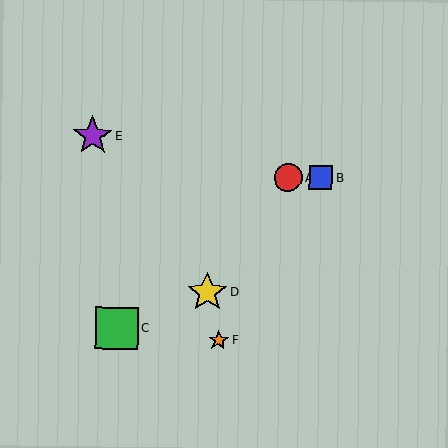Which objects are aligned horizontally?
Objects A, B are aligned horizontally.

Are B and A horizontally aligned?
Yes, both are at y≈178.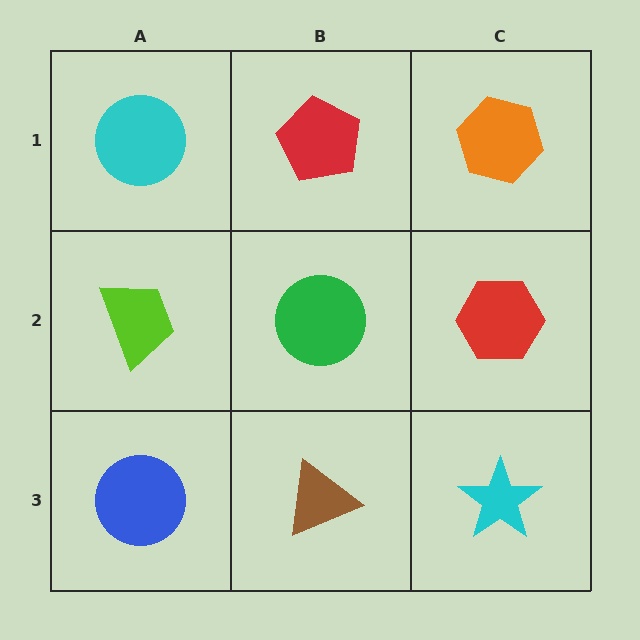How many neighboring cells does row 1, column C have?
2.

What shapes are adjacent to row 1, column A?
A lime trapezoid (row 2, column A), a red pentagon (row 1, column B).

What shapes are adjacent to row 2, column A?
A cyan circle (row 1, column A), a blue circle (row 3, column A), a green circle (row 2, column B).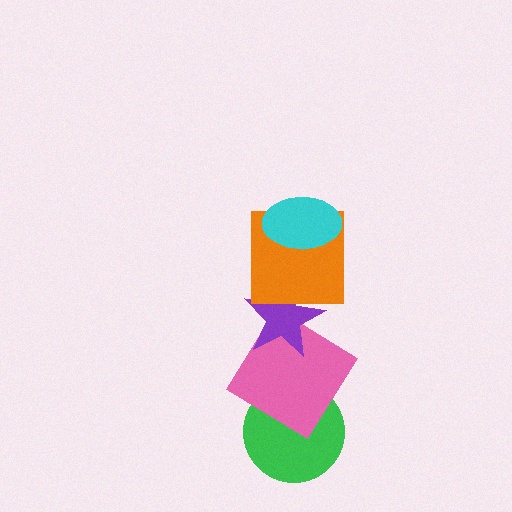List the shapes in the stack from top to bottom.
From top to bottom: the cyan ellipse, the orange square, the purple star, the pink diamond, the green circle.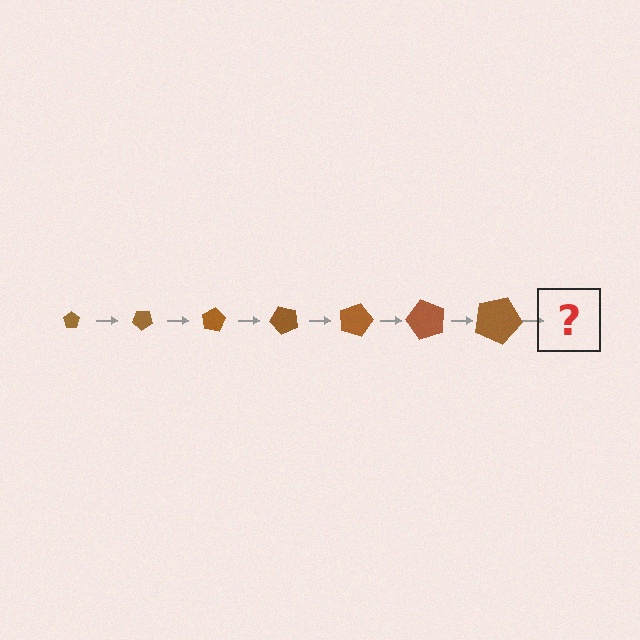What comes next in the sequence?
The next element should be a pentagon, larger than the previous one and rotated 280 degrees from the start.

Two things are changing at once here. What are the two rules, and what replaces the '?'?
The two rules are that the pentagon grows larger each step and it rotates 40 degrees each step. The '?' should be a pentagon, larger than the previous one and rotated 280 degrees from the start.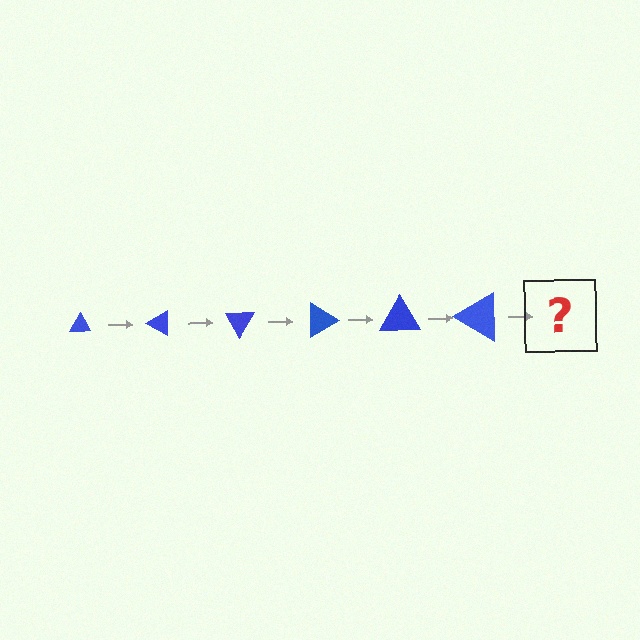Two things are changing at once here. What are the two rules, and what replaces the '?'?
The two rules are that the triangle grows larger each step and it rotates 30 degrees each step. The '?' should be a triangle, larger than the previous one and rotated 180 degrees from the start.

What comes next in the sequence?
The next element should be a triangle, larger than the previous one and rotated 180 degrees from the start.